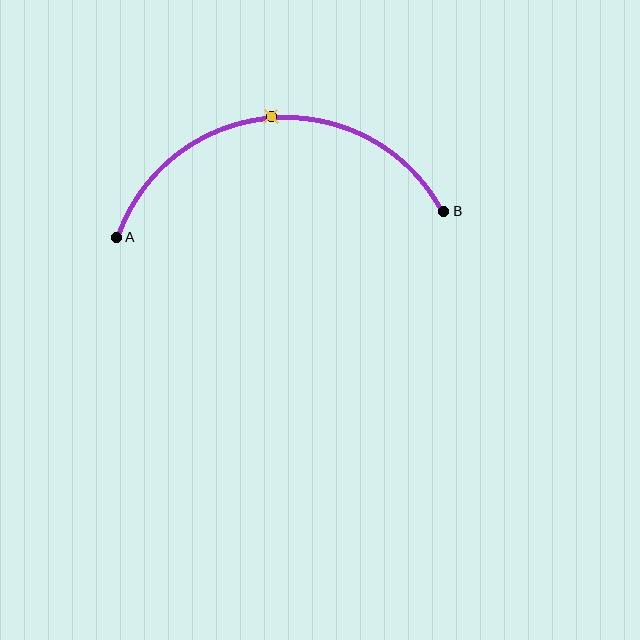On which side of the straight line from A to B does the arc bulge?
The arc bulges above the straight line connecting A and B.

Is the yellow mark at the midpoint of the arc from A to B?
Yes. The yellow mark lies on the arc at equal arc-length from both A and B — it is the arc midpoint.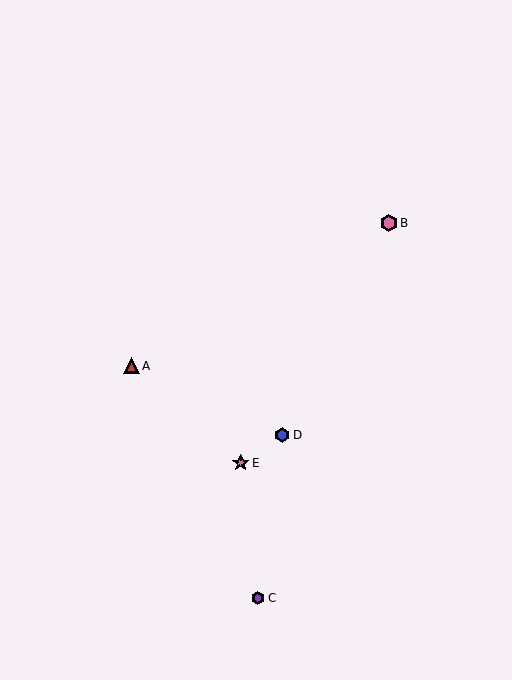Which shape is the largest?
The pink hexagon (labeled B) is the largest.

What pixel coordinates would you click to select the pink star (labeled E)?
Click at (241, 463) to select the pink star E.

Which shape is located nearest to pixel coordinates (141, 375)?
The red triangle (labeled A) at (131, 366) is nearest to that location.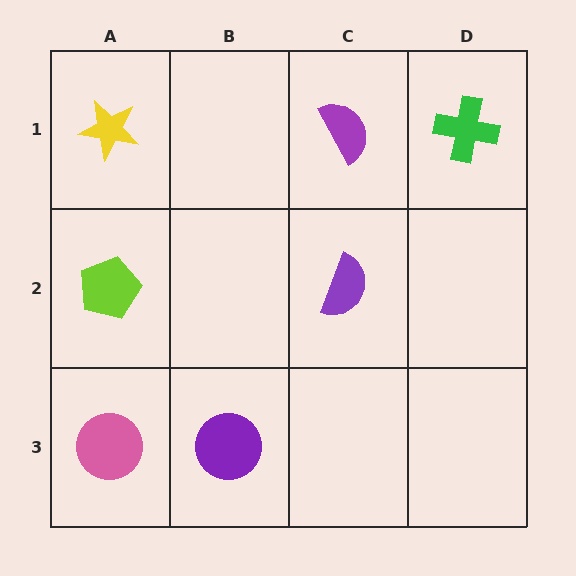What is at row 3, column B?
A purple circle.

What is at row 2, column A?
A lime pentagon.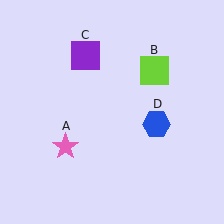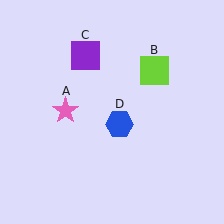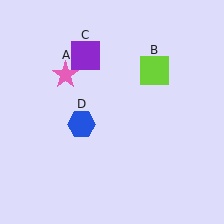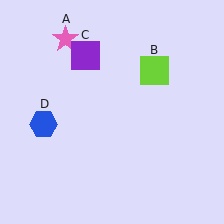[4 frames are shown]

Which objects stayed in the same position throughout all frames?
Lime square (object B) and purple square (object C) remained stationary.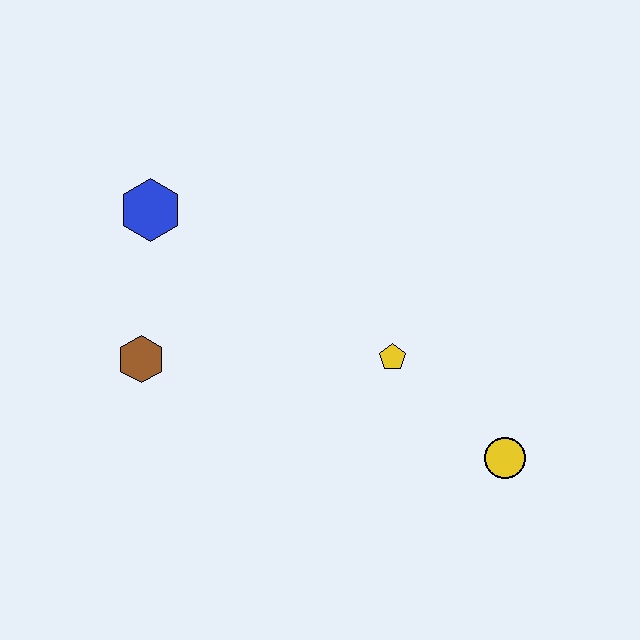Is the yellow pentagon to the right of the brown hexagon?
Yes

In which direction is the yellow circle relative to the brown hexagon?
The yellow circle is to the right of the brown hexagon.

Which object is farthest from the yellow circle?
The blue hexagon is farthest from the yellow circle.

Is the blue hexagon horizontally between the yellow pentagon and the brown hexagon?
Yes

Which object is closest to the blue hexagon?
The brown hexagon is closest to the blue hexagon.